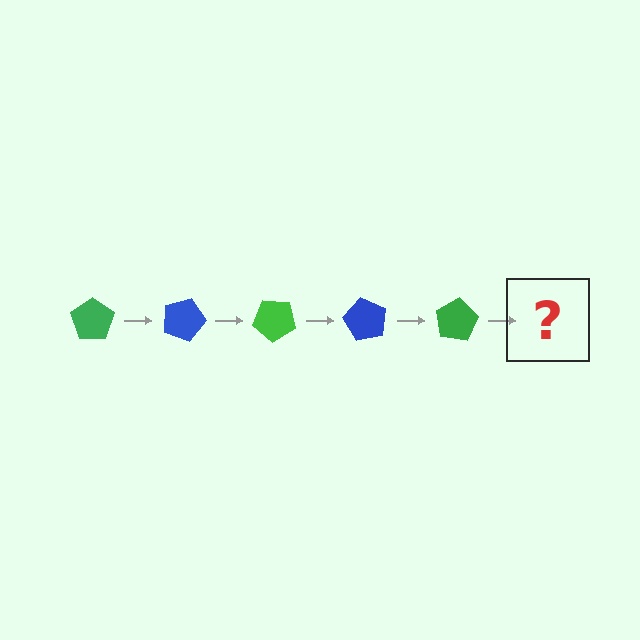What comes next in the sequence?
The next element should be a blue pentagon, rotated 100 degrees from the start.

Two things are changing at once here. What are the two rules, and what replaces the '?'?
The two rules are that it rotates 20 degrees each step and the color cycles through green and blue. The '?' should be a blue pentagon, rotated 100 degrees from the start.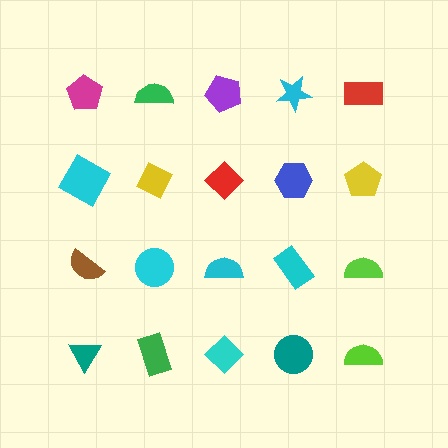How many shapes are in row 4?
5 shapes.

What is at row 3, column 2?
A cyan circle.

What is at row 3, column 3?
A cyan semicircle.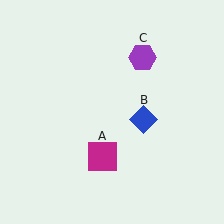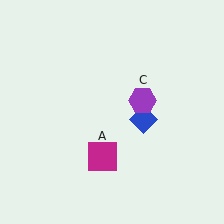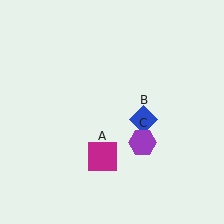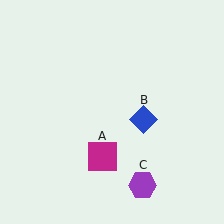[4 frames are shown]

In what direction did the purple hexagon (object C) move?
The purple hexagon (object C) moved down.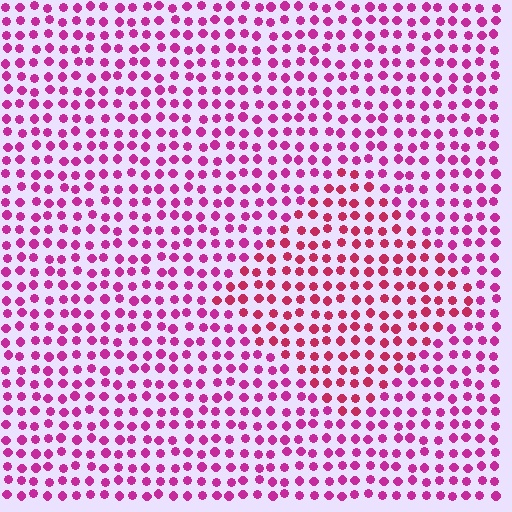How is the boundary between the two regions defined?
The boundary is defined purely by a slight shift in hue (about 25 degrees). Spacing, size, and orientation are identical on both sides.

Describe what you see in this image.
The image is filled with small magenta elements in a uniform arrangement. A diamond-shaped region is visible where the elements are tinted to a slightly different hue, forming a subtle color boundary.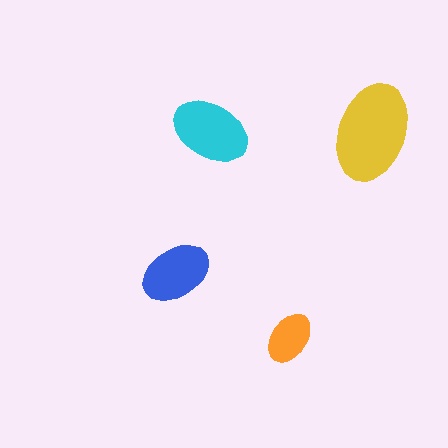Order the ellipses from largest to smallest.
the yellow one, the cyan one, the blue one, the orange one.